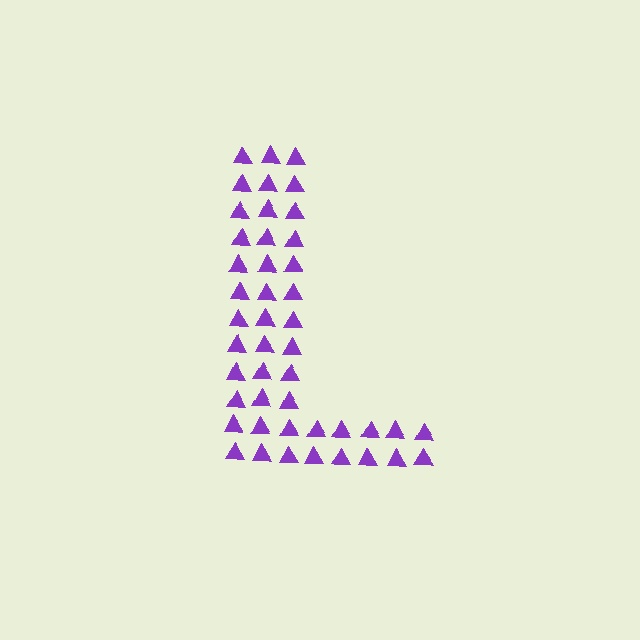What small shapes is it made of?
It is made of small triangles.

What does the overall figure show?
The overall figure shows the letter L.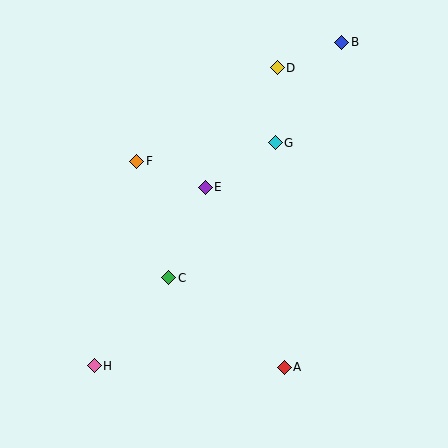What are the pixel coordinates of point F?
Point F is at (136, 161).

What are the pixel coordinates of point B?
Point B is at (342, 42).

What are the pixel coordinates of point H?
Point H is at (94, 366).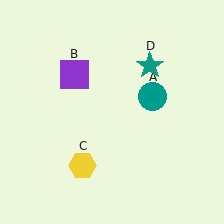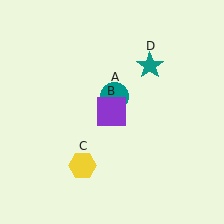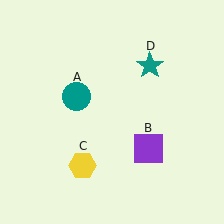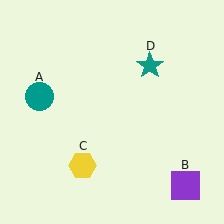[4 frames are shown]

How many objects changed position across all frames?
2 objects changed position: teal circle (object A), purple square (object B).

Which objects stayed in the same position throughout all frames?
Yellow hexagon (object C) and teal star (object D) remained stationary.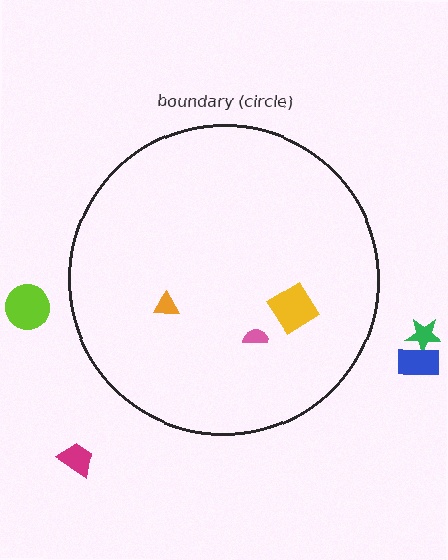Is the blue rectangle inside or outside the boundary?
Outside.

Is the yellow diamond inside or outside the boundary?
Inside.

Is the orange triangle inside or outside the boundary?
Inside.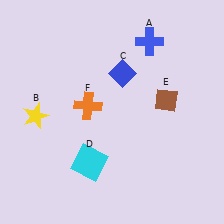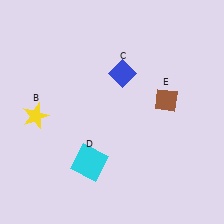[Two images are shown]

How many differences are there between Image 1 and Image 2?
There are 2 differences between the two images.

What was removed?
The orange cross (F), the blue cross (A) were removed in Image 2.